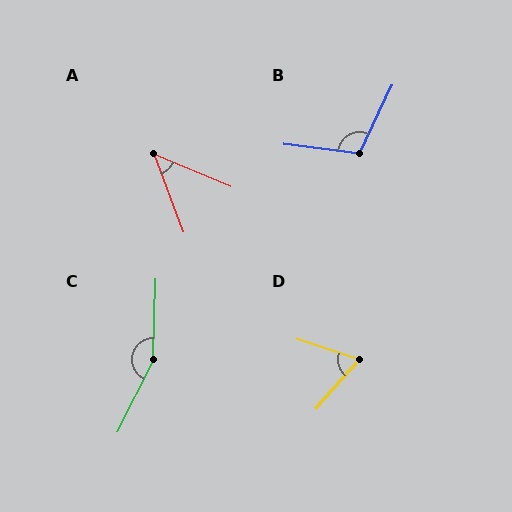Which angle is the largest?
C, at approximately 155 degrees.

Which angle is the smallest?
A, at approximately 47 degrees.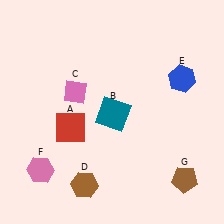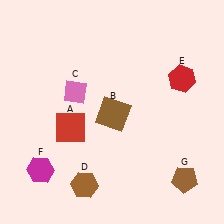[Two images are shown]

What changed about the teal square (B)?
In Image 1, B is teal. In Image 2, it changed to brown.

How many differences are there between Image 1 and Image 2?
There are 3 differences between the two images.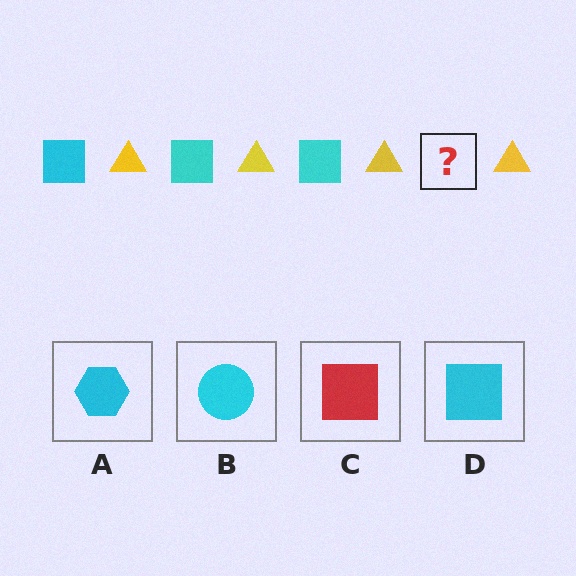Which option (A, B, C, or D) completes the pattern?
D.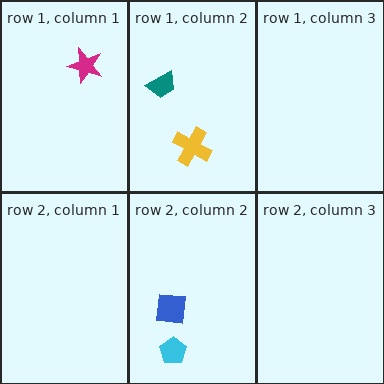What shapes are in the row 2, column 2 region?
The cyan pentagon, the blue square.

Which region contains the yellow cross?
The row 1, column 2 region.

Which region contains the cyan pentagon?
The row 2, column 2 region.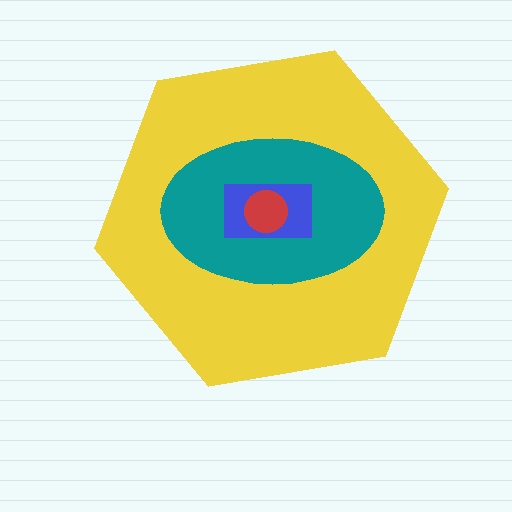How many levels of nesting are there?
4.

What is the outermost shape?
The yellow hexagon.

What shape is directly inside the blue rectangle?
The red circle.